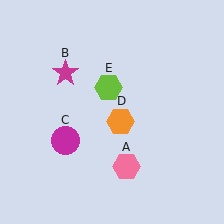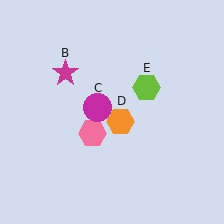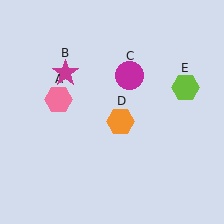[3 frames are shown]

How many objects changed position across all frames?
3 objects changed position: pink hexagon (object A), magenta circle (object C), lime hexagon (object E).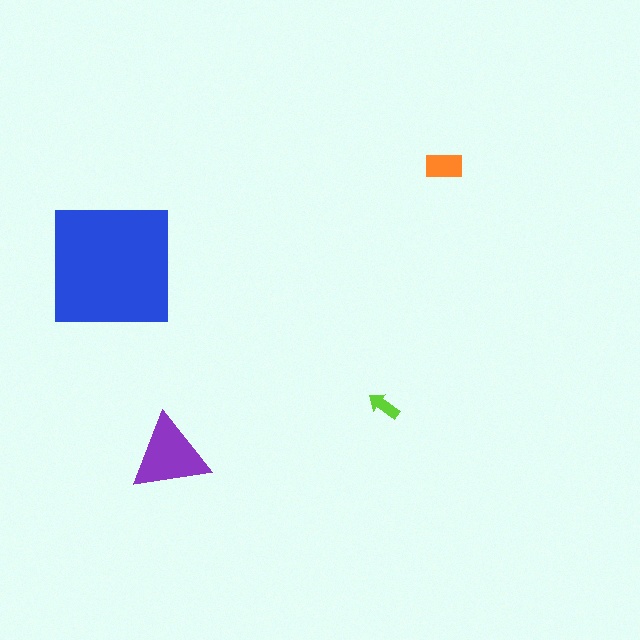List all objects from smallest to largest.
The lime arrow, the orange rectangle, the purple triangle, the blue square.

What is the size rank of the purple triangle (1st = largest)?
2nd.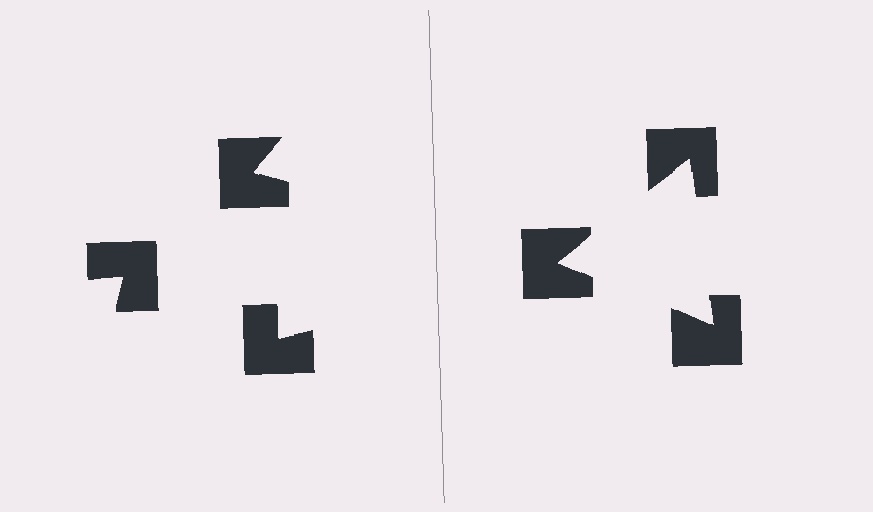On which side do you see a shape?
An illusory triangle appears on the right side. On the left side the wedge cuts are rotated, so no coherent shape forms.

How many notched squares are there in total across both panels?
6 — 3 on each side.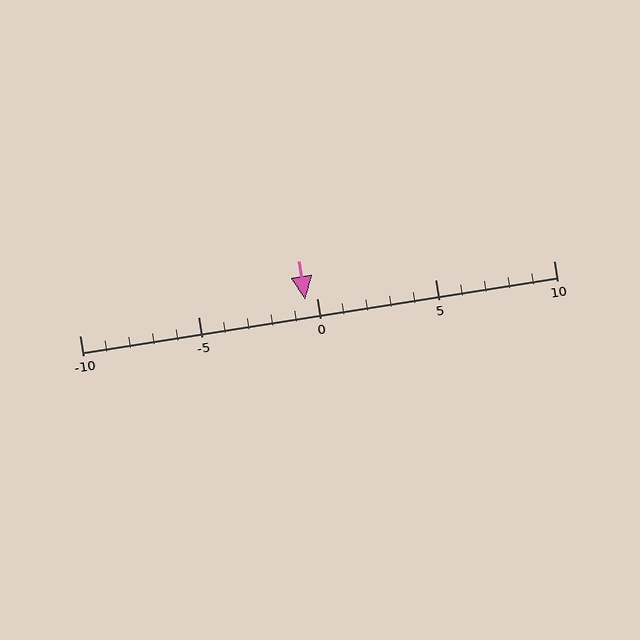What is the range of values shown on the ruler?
The ruler shows values from -10 to 10.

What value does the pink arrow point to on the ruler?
The pink arrow points to approximately 0.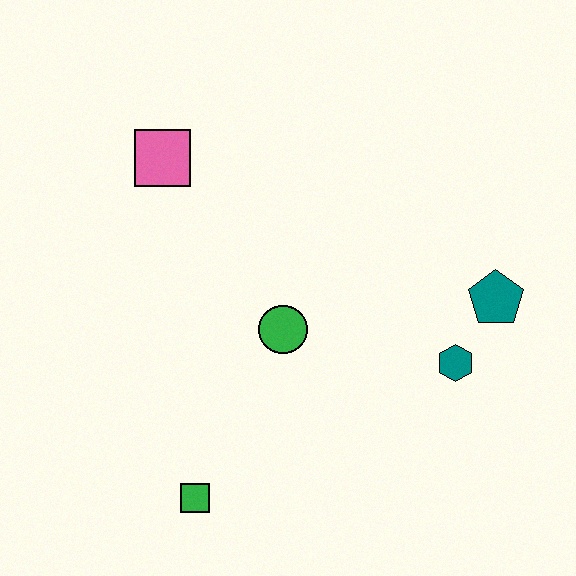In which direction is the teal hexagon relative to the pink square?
The teal hexagon is to the right of the pink square.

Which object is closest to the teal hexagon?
The teal pentagon is closest to the teal hexagon.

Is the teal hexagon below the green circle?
Yes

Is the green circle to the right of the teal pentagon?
No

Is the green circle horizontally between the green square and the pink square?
No